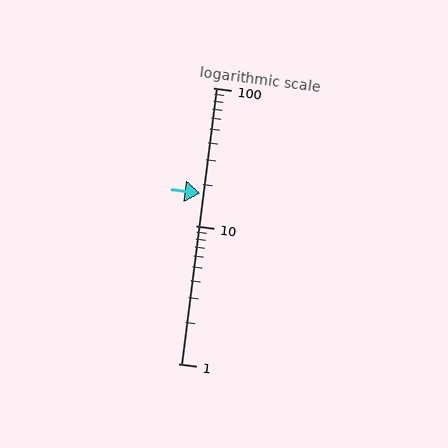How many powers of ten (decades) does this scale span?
The scale spans 2 decades, from 1 to 100.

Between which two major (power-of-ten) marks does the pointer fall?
The pointer is between 10 and 100.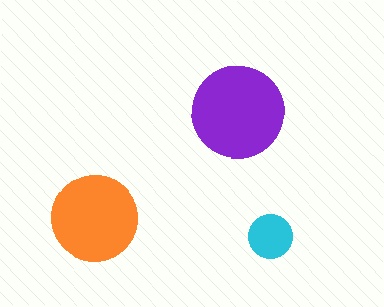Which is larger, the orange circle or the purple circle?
The purple one.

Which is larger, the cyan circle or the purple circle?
The purple one.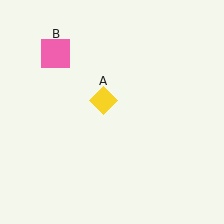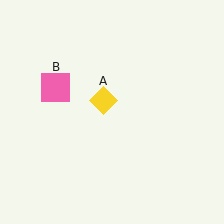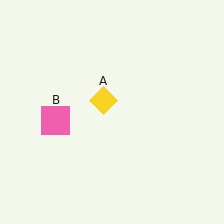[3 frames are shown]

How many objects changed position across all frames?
1 object changed position: pink square (object B).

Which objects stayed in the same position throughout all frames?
Yellow diamond (object A) remained stationary.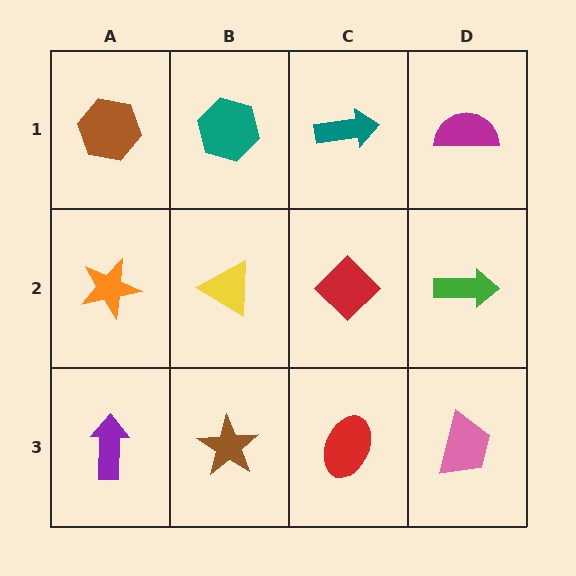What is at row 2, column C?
A red diamond.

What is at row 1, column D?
A magenta semicircle.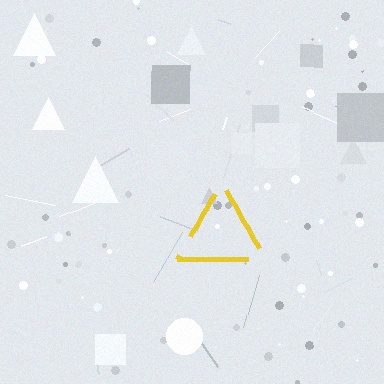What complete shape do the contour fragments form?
The contour fragments form a triangle.